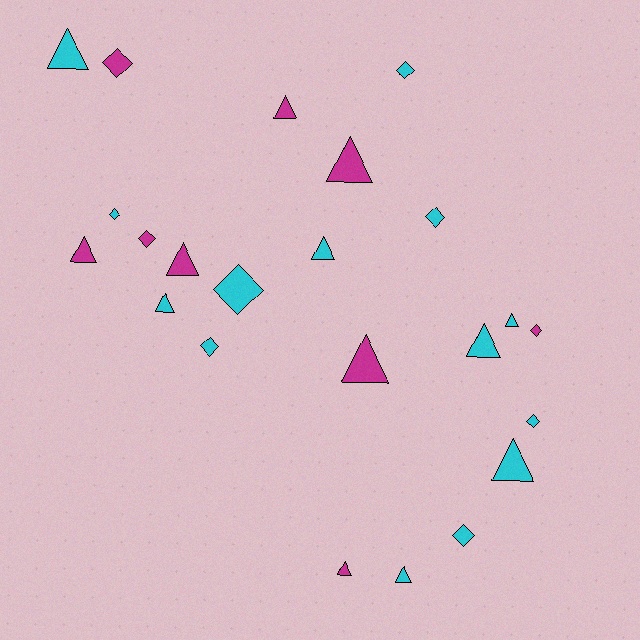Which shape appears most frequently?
Triangle, with 13 objects.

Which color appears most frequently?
Cyan, with 14 objects.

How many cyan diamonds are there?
There are 7 cyan diamonds.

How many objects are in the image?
There are 23 objects.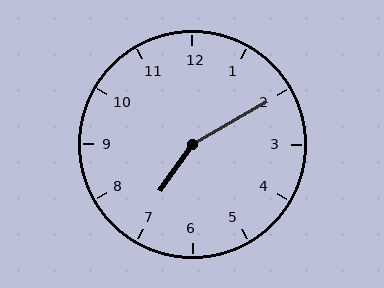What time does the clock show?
7:10.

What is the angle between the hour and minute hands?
Approximately 155 degrees.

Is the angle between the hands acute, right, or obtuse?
It is obtuse.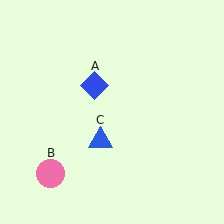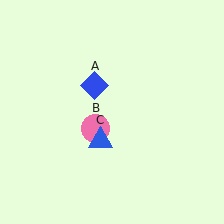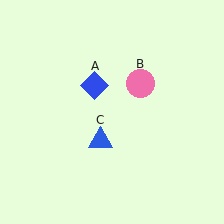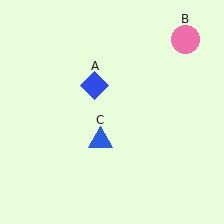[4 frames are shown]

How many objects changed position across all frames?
1 object changed position: pink circle (object B).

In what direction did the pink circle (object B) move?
The pink circle (object B) moved up and to the right.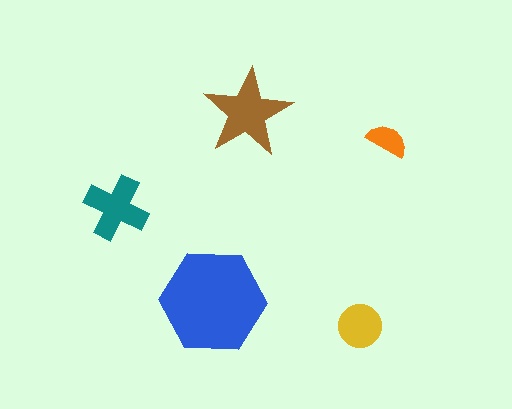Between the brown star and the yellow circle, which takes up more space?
The brown star.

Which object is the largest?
The blue hexagon.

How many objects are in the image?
There are 5 objects in the image.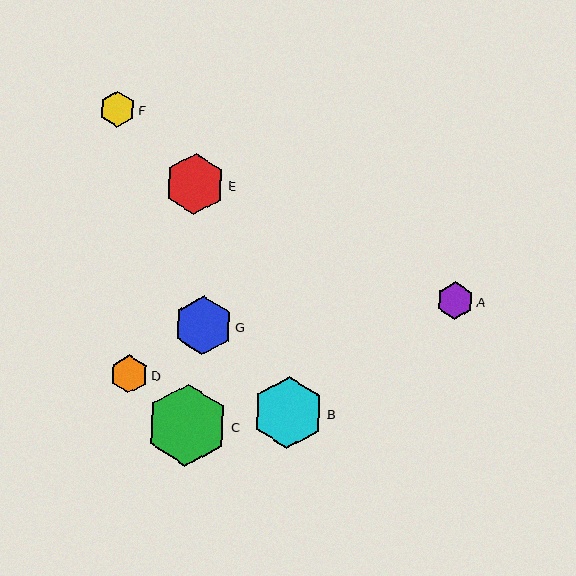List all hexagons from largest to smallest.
From largest to smallest: C, B, E, G, D, A, F.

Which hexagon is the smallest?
Hexagon F is the smallest with a size of approximately 35 pixels.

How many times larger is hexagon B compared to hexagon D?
Hexagon B is approximately 1.9 times the size of hexagon D.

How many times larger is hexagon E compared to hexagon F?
Hexagon E is approximately 1.7 times the size of hexagon F.